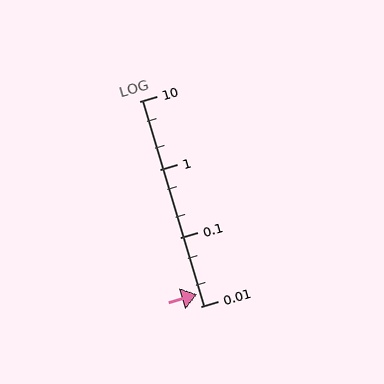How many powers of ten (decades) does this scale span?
The scale spans 3 decades, from 0.01 to 10.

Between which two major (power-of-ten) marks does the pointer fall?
The pointer is between 0.01 and 0.1.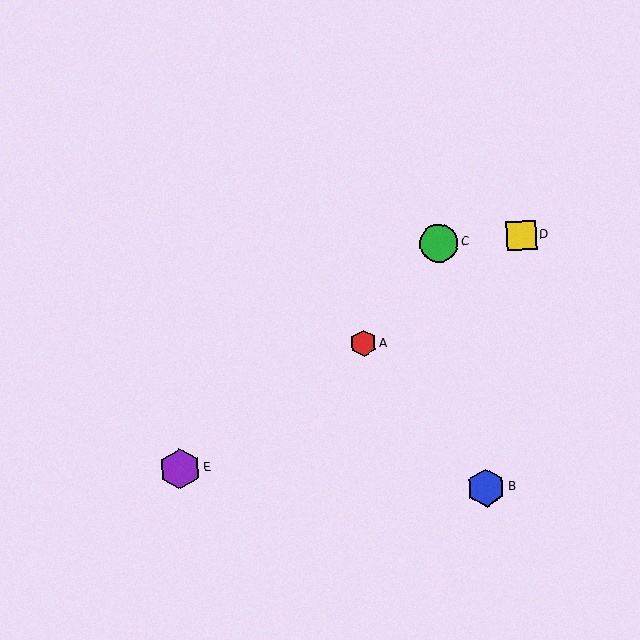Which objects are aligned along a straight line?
Objects A, D, E are aligned along a straight line.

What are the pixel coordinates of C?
Object C is at (439, 243).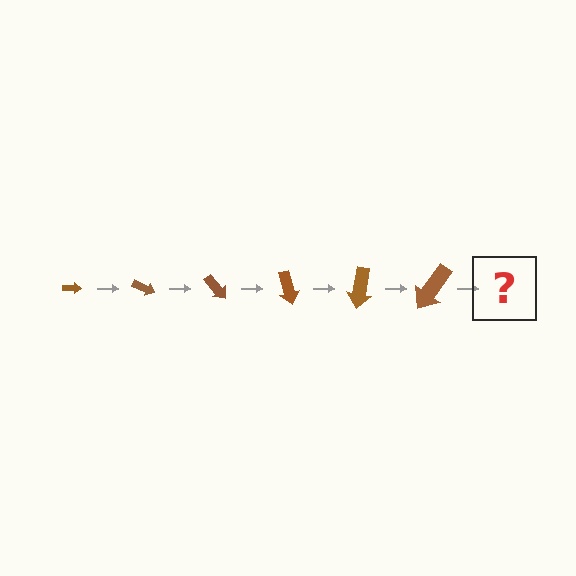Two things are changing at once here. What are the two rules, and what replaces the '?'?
The two rules are that the arrow grows larger each step and it rotates 25 degrees each step. The '?' should be an arrow, larger than the previous one and rotated 150 degrees from the start.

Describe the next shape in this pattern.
It should be an arrow, larger than the previous one and rotated 150 degrees from the start.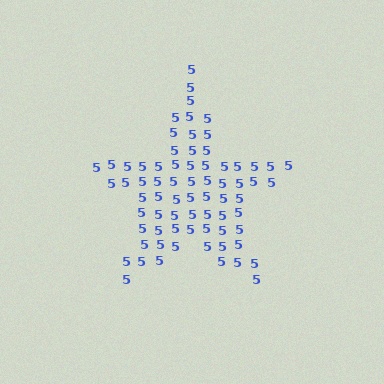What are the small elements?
The small elements are digit 5's.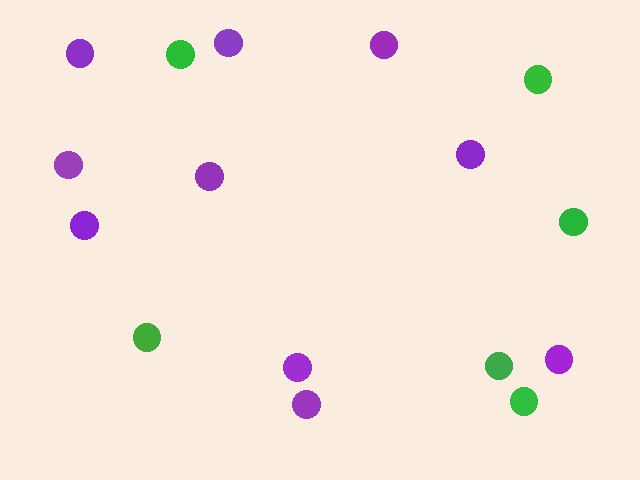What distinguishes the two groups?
There are 2 groups: one group of green circles (6) and one group of purple circles (10).